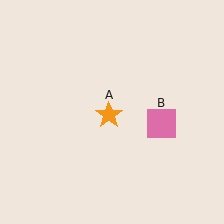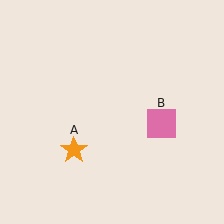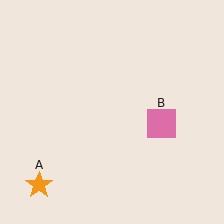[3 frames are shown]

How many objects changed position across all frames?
1 object changed position: orange star (object A).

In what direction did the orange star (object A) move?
The orange star (object A) moved down and to the left.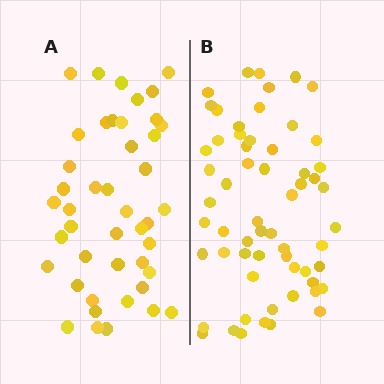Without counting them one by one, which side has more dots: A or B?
Region B (the right region) has more dots.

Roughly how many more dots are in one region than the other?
Region B has approximately 15 more dots than region A.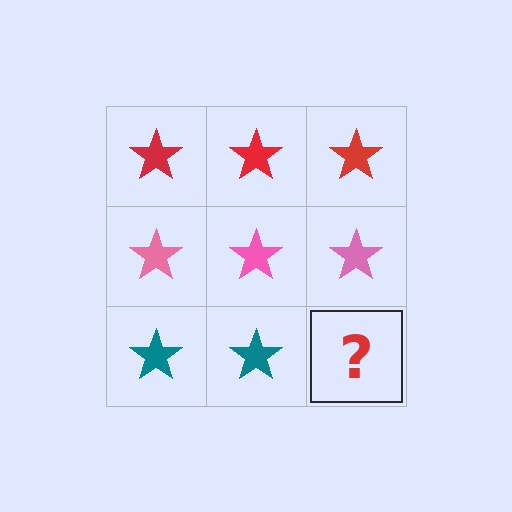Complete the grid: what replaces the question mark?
The question mark should be replaced with a teal star.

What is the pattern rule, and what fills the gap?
The rule is that each row has a consistent color. The gap should be filled with a teal star.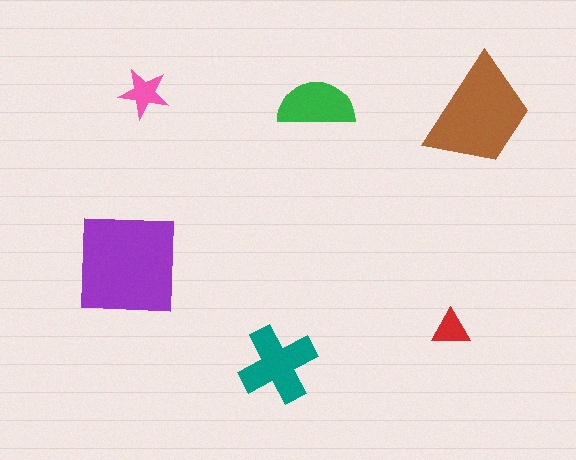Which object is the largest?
The purple square.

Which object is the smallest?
The red triangle.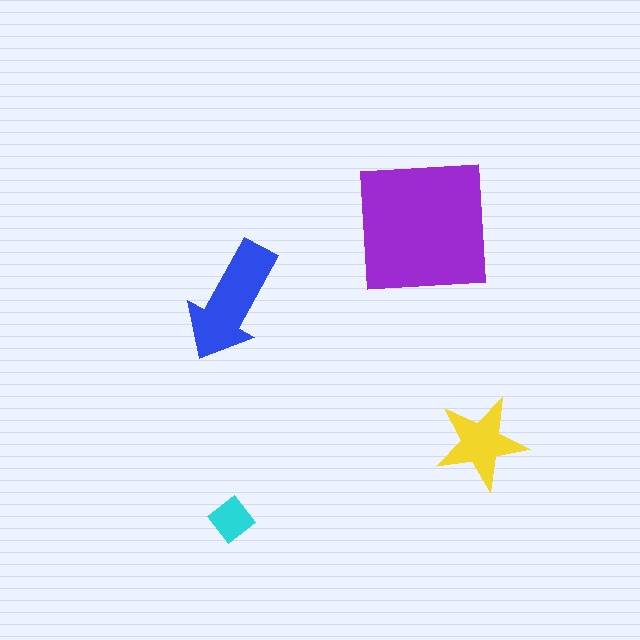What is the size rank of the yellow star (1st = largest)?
3rd.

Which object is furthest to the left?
The blue arrow is leftmost.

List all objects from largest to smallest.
The purple square, the blue arrow, the yellow star, the cyan diamond.